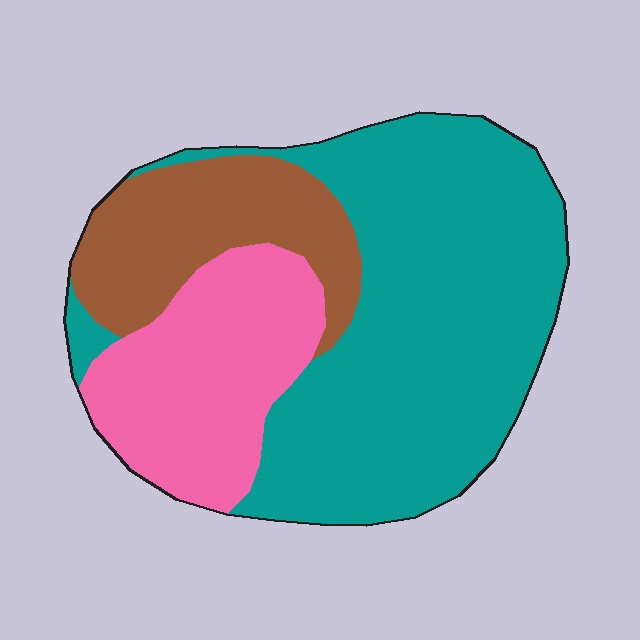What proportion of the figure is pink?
Pink takes up between a sixth and a third of the figure.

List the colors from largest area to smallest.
From largest to smallest: teal, pink, brown.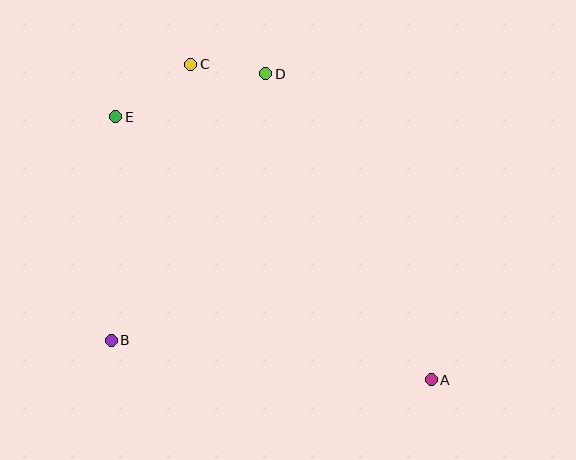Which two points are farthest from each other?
Points A and E are farthest from each other.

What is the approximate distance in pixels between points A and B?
The distance between A and B is approximately 323 pixels.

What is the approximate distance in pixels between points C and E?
The distance between C and E is approximately 91 pixels.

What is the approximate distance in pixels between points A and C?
The distance between A and C is approximately 397 pixels.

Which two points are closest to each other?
Points C and D are closest to each other.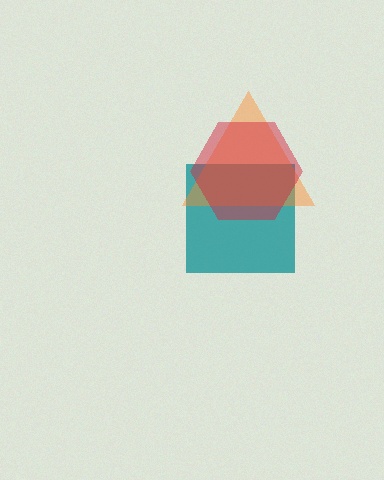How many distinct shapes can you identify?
There are 3 distinct shapes: a teal square, an orange triangle, a red hexagon.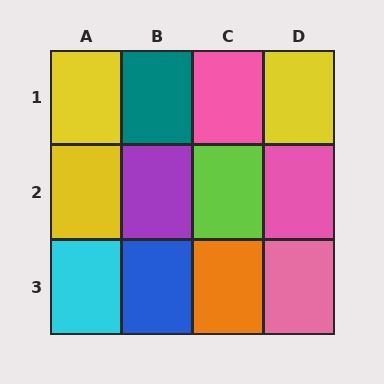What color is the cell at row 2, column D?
Pink.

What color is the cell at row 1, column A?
Yellow.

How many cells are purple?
1 cell is purple.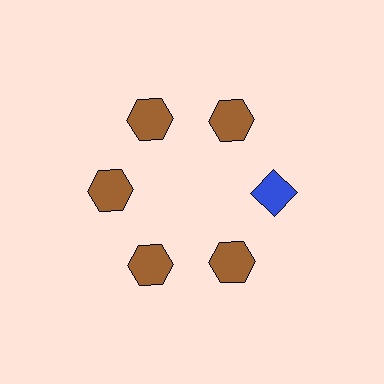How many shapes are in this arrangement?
There are 6 shapes arranged in a ring pattern.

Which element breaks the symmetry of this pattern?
The blue diamond at roughly the 3 o'clock position breaks the symmetry. All other shapes are brown hexagons.